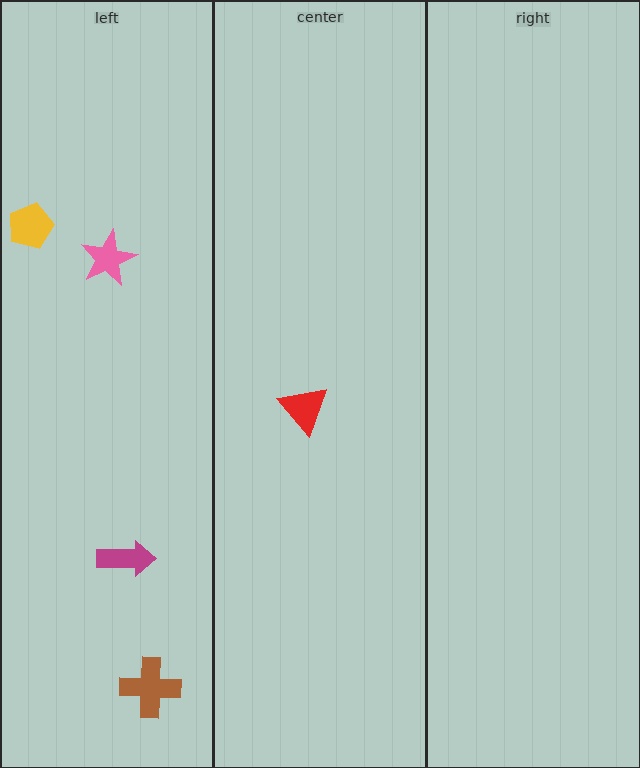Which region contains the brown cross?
The left region.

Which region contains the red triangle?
The center region.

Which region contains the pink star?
The left region.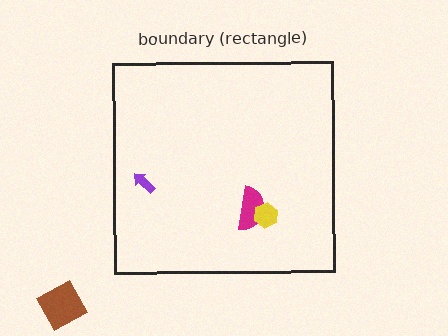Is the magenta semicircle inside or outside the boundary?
Inside.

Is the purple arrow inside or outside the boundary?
Inside.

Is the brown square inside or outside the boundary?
Outside.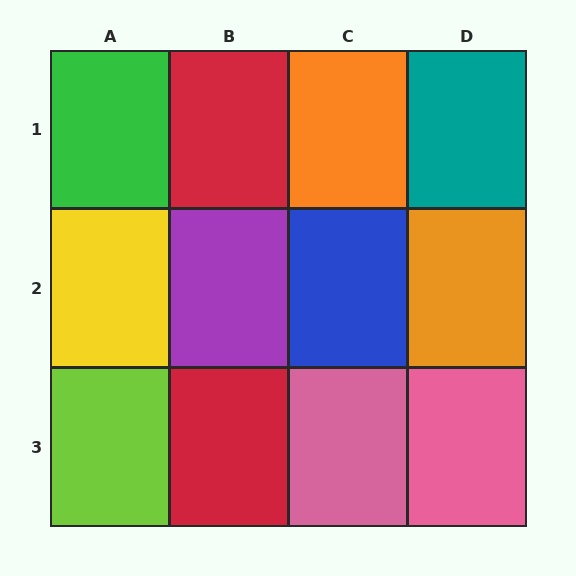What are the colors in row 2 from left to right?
Yellow, purple, blue, orange.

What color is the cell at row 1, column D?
Teal.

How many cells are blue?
1 cell is blue.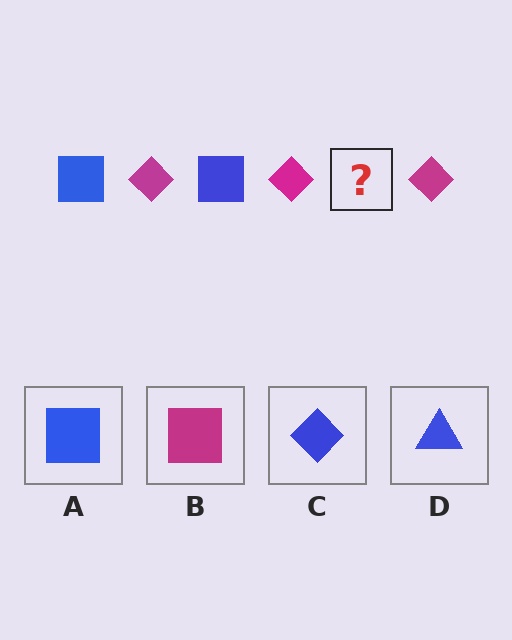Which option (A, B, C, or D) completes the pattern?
A.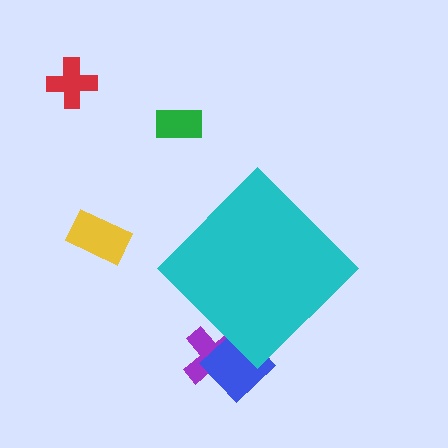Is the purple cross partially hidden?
Yes, the purple cross is partially hidden behind the cyan diamond.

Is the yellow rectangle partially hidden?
No, the yellow rectangle is fully visible.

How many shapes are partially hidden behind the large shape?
2 shapes are partially hidden.